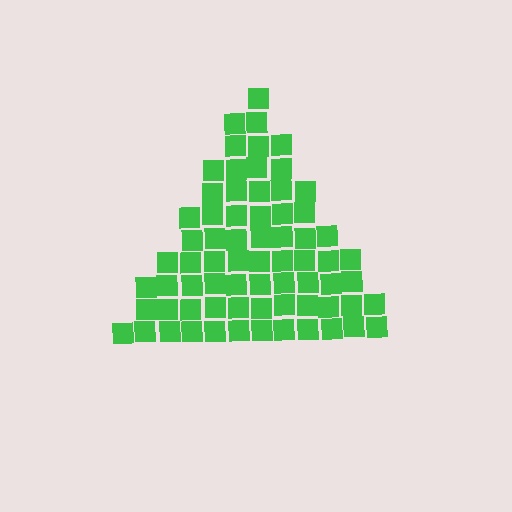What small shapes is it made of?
It is made of small squares.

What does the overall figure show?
The overall figure shows a triangle.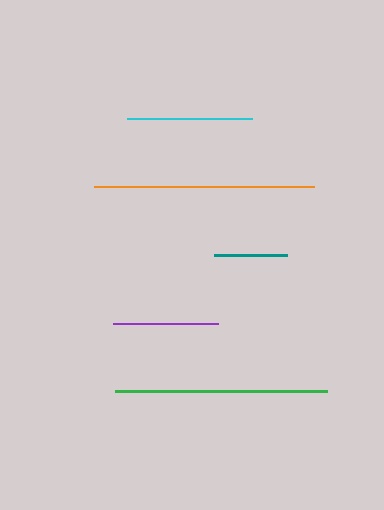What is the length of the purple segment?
The purple segment is approximately 105 pixels long.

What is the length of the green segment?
The green segment is approximately 212 pixels long.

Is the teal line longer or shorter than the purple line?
The purple line is longer than the teal line.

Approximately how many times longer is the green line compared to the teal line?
The green line is approximately 2.9 times the length of the teal line.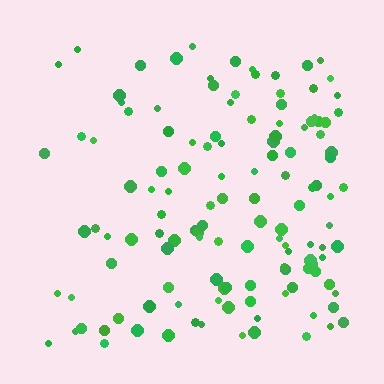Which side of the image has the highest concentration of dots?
The right.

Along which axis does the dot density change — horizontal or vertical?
Horizontal.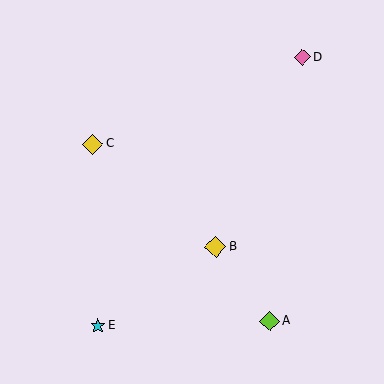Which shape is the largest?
The yellow diamond (labeled B) is the largest.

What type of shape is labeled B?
Shape B is a yellow diamond.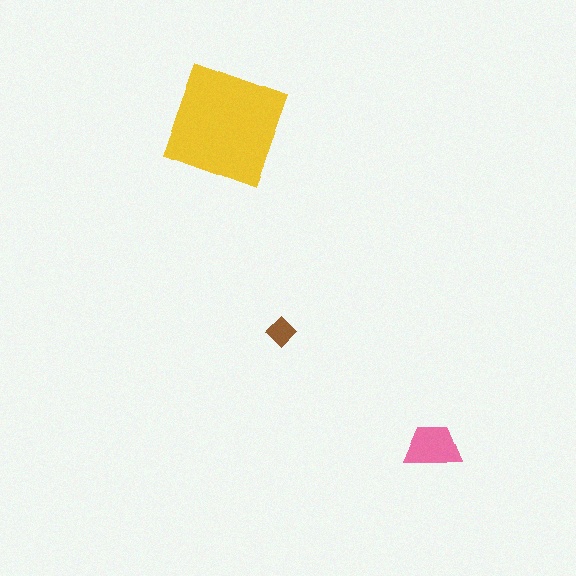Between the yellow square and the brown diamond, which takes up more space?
The yellow square.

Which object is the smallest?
The brown diamond.